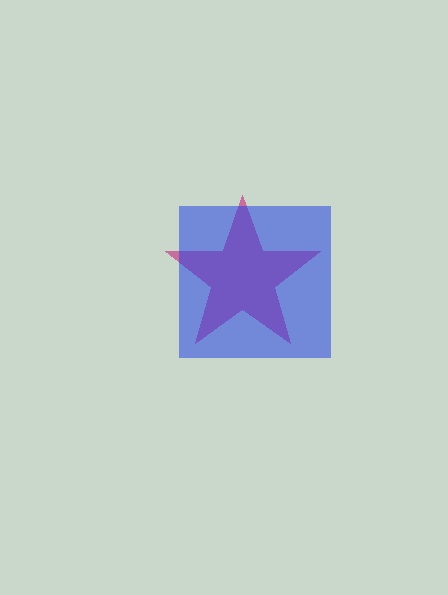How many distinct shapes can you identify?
There are 2 distinct shapes: a magenta star, a blue square.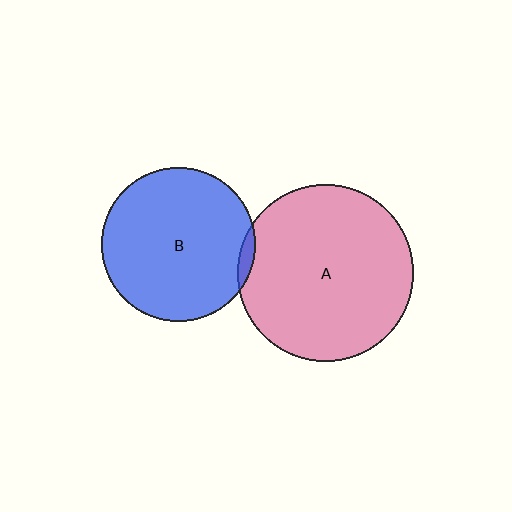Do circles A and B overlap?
Yes.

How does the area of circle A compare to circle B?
Approximately 1.3 times.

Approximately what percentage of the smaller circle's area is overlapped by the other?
Approximately 5%.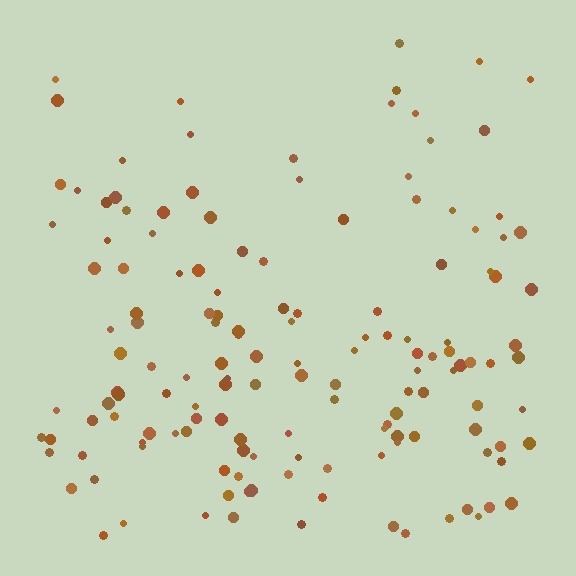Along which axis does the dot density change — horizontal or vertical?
Vertical.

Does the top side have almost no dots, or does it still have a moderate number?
Still a moderate number, just noticeably fewer than the bottom.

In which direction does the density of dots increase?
From top to bottom, with the bottom side densest.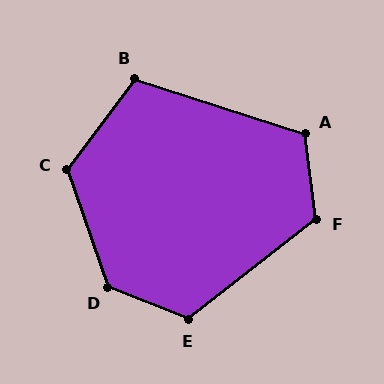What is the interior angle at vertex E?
Approximately 121 degrees (obtuse).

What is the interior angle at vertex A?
Approximately 115 degrees (obtuse).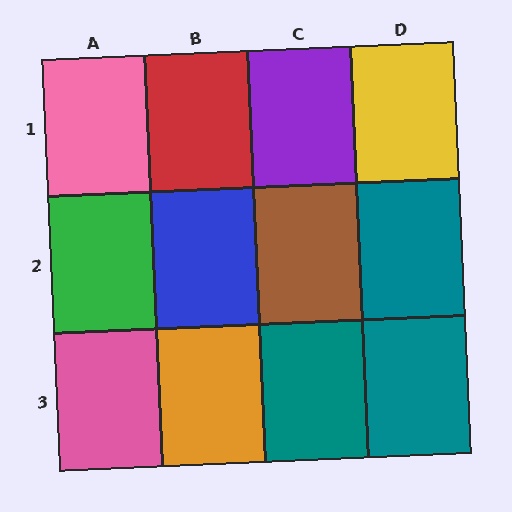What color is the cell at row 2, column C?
Brown.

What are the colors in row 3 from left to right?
Pink, orange, teal, teal.